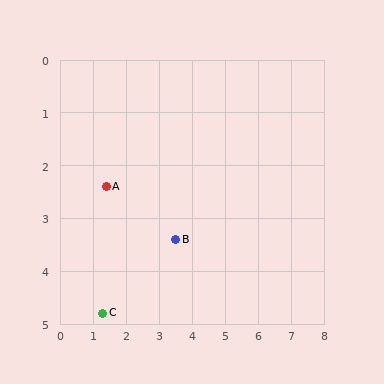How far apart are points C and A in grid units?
Points C and A are about 2.4 grid units apart.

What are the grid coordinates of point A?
Point A is at approximately (1.4, 2.4).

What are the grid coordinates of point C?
Point C is at approximately (1.3, 4.8).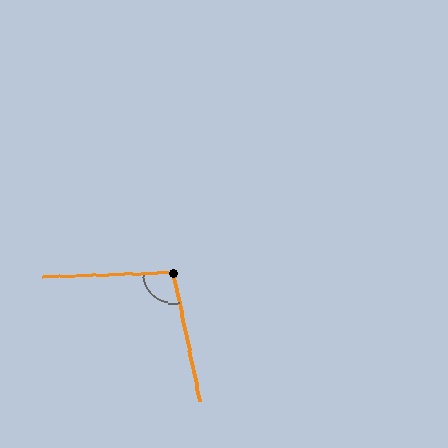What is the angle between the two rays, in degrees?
Approximately 100 degrees.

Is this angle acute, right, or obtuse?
It is obtuse.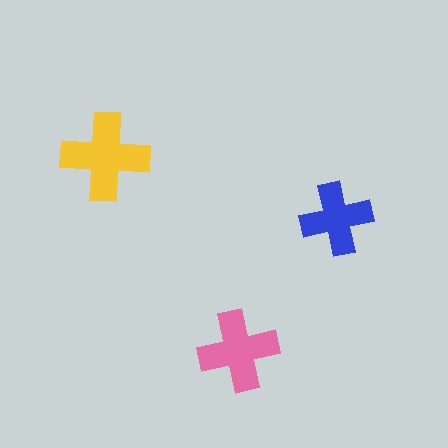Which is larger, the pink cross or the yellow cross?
The yellow one.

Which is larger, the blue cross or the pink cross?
The pink one.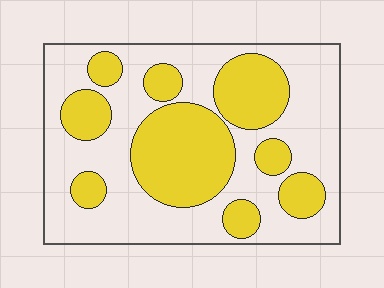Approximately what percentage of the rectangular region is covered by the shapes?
Approximately 40%.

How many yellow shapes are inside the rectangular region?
9.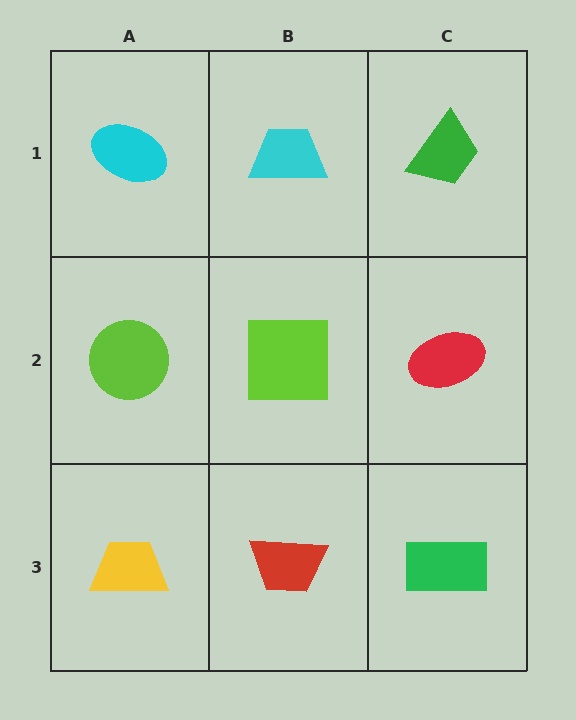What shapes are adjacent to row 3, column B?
A lime square (row 2, column B), a yellow trapezoid (row 3, column A), a green rectangle (row 3, column C).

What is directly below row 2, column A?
A yellow trapezoid.